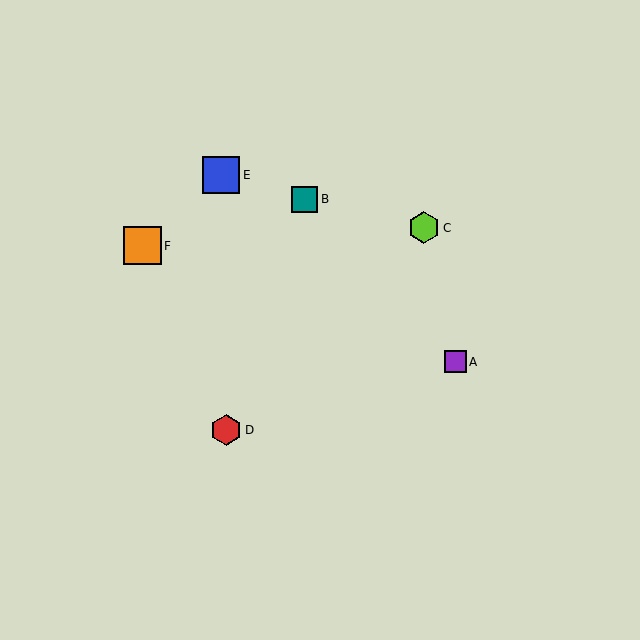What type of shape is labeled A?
Shape A is a purple square.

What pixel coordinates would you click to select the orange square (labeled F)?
Click at (142, 246) to select the orange square F.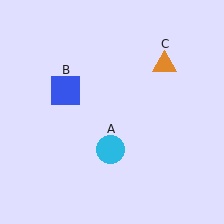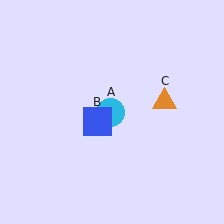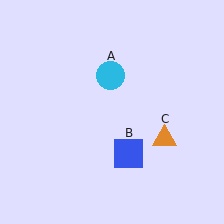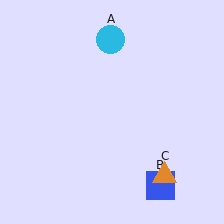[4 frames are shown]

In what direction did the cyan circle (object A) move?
The cyan circle (object A) moved up.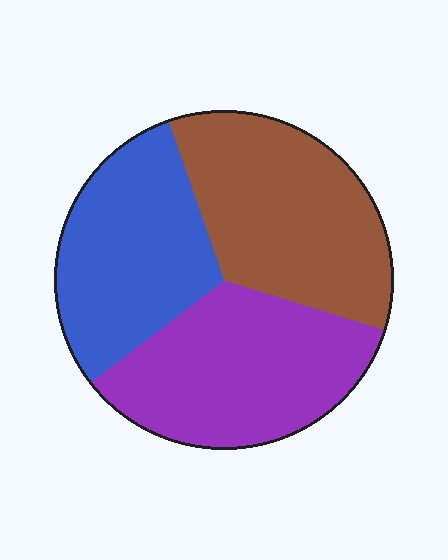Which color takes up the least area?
Blue, at roughly 30%.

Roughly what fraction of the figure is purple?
Purple takes up about one third (1/3) of the figure.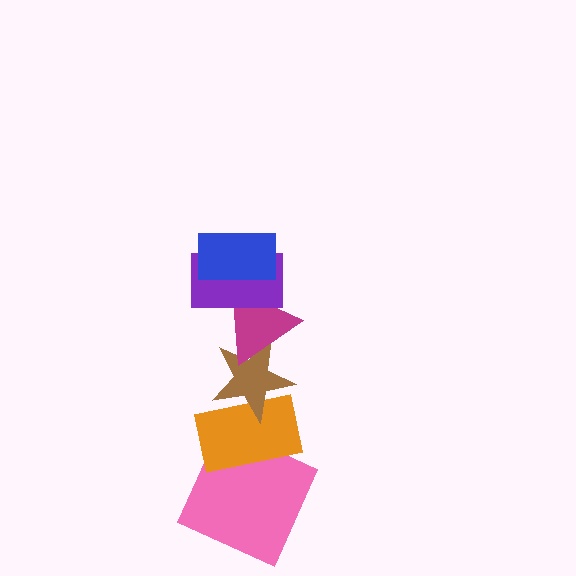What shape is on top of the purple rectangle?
The blue rectangle is on top of the purple rectangle.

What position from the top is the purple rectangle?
The purple rectangle is 2nd from the top.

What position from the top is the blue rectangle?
The blue rectangle is 1st from the top.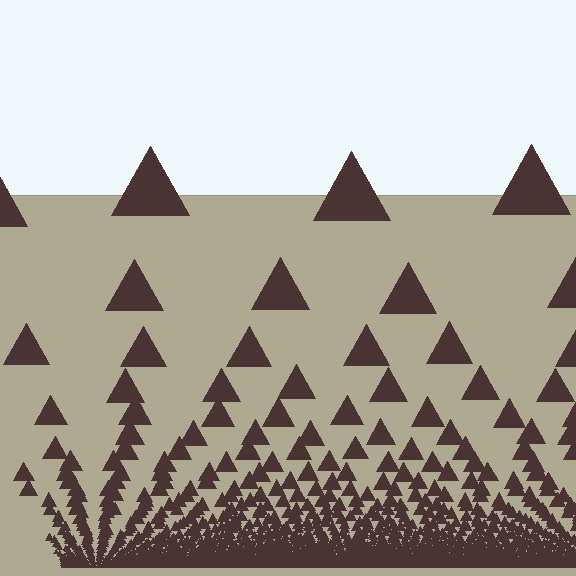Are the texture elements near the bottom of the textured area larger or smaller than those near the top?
Smaller. The gradient is inverted — elements near the bottom are smaller and denser.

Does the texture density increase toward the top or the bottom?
Density increases toward the bottom.